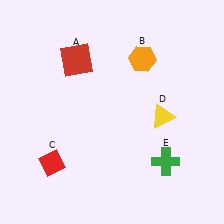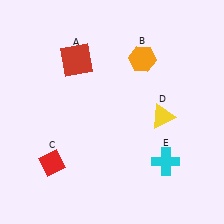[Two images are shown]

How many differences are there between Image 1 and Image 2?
There is 1 difference between the two images.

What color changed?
The cross (E) changed from green in Image 1 to cyan in Image 2.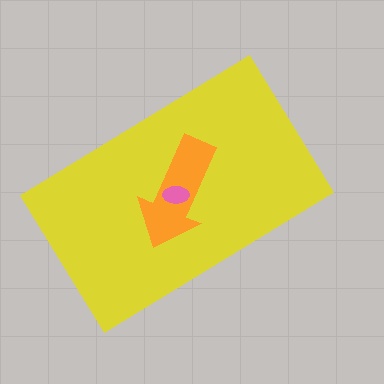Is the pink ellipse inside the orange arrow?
Yes.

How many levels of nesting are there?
3.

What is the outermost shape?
The yellow rectangle.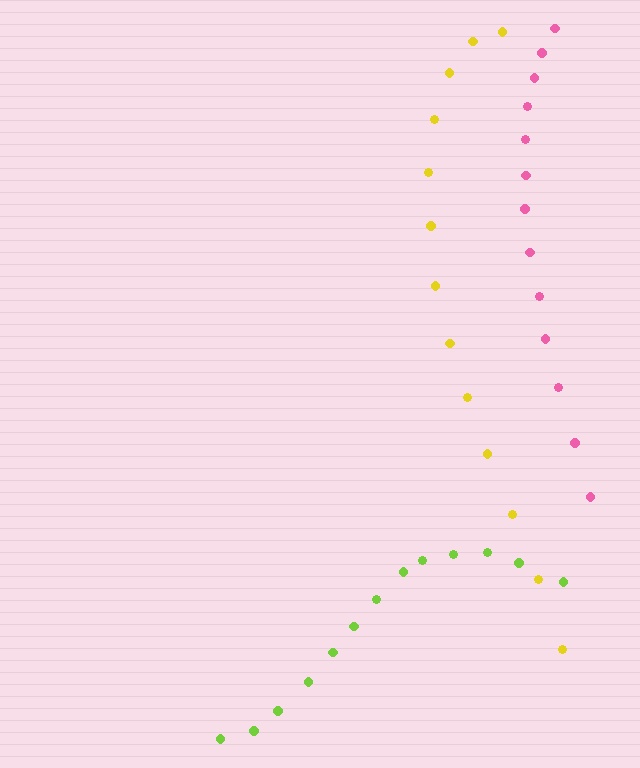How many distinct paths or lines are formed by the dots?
There are 3 distinct paths.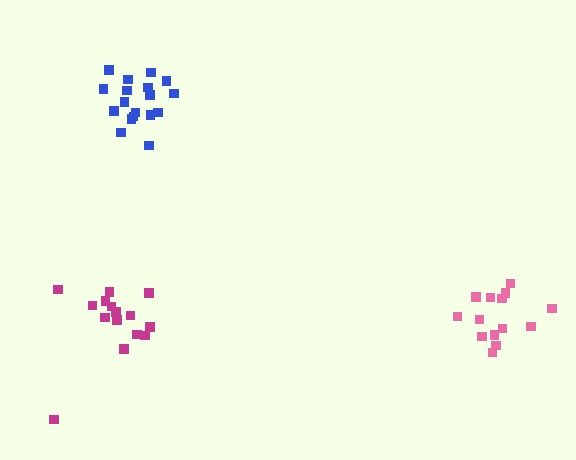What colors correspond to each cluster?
The clusters are colored: magenta, blue, pink.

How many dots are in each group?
Group 1: 15 dots, Group 2: 18 dots, Group 3: 15 dots (48 total).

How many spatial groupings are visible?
There are 3 spatial groupings.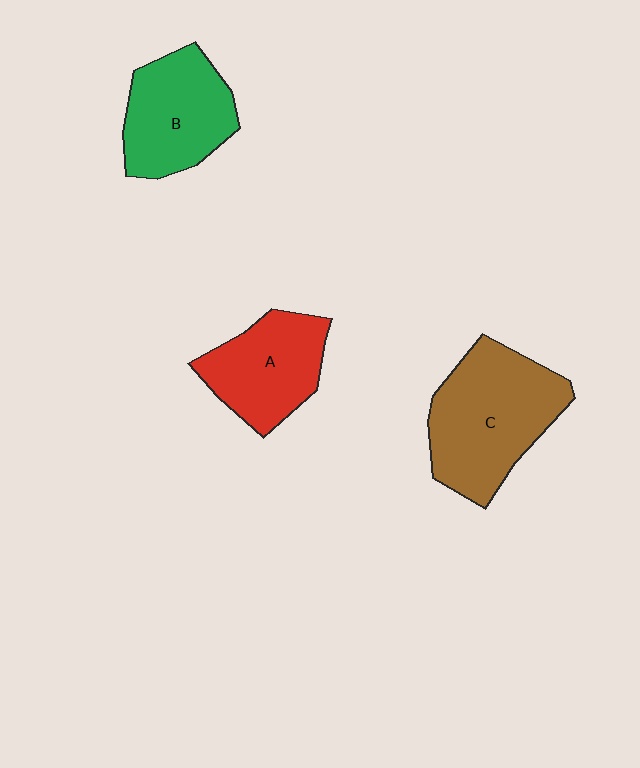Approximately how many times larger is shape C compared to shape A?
Approximately 1.4 times.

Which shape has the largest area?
Shape C (brown).